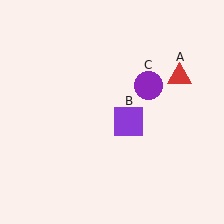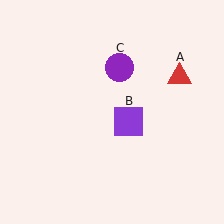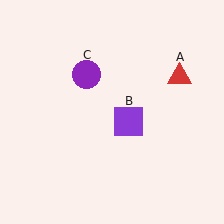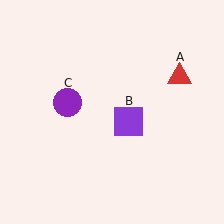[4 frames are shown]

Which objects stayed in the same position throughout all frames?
Red triangle (object A) and purple square (object B) remained stationary.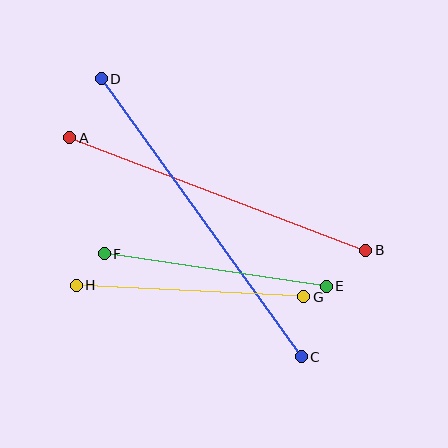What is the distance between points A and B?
The distance is approximately 317 pixels.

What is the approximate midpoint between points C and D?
The midpoint is at approximately (201, 218) pixels.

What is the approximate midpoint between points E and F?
The midpoint is at approximately (215, 270) pixels.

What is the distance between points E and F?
The distance is approximately 224 pixels.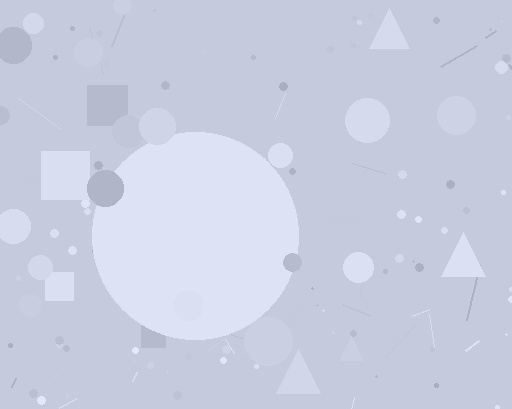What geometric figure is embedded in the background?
A circle is embedded in the background.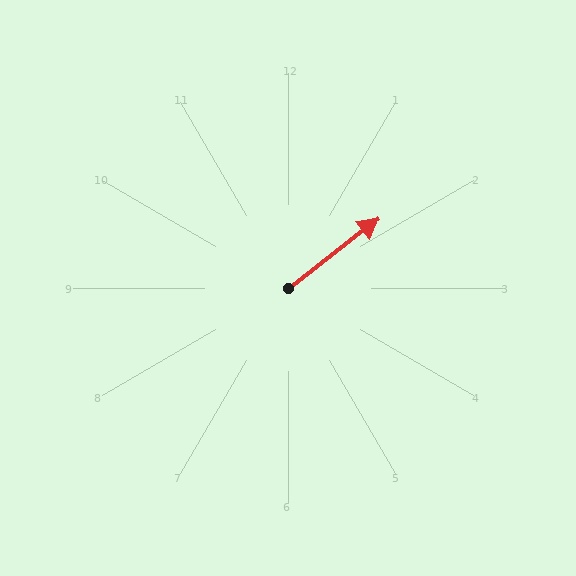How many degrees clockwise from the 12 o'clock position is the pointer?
Approximately 52 degrees.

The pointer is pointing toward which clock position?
Roughly 2 o'clock.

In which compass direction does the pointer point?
Northeast.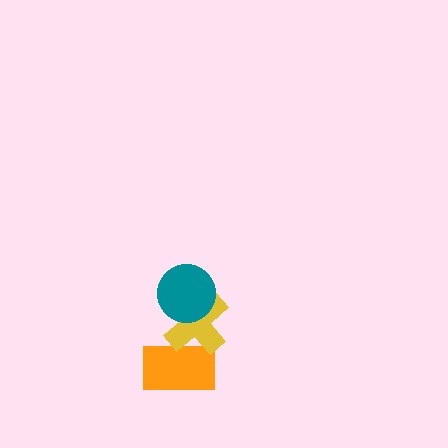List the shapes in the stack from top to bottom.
From top to bottom: the teal circle, the yellow cross, the orange rectangle.